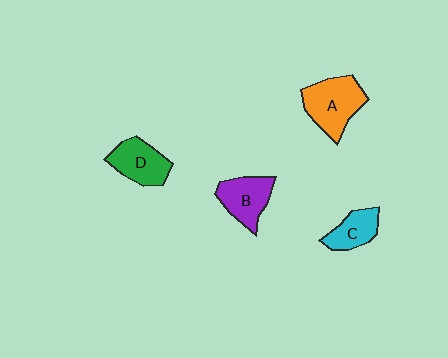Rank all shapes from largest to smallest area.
From largest to smallest: A (orange), B (purple), D (green), C (cyan).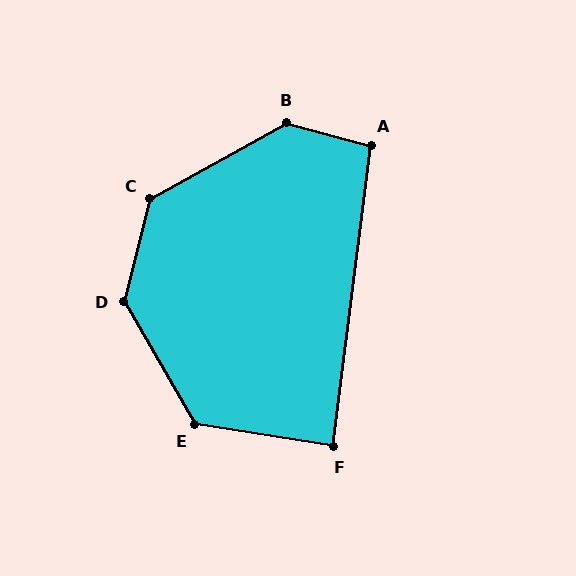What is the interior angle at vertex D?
Approximately 136 degrees (obtuse).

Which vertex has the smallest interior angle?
F, at approximately 88 degrees.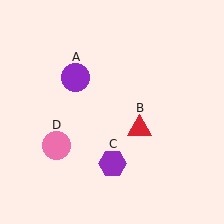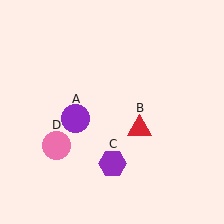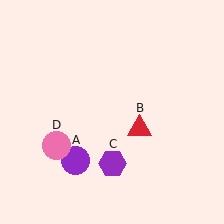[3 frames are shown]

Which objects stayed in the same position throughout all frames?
Red triangle (object B) and purple hexagon (object C) and pink circle (object D) remained stationary.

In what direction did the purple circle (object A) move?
The purple circle (object A) moved down.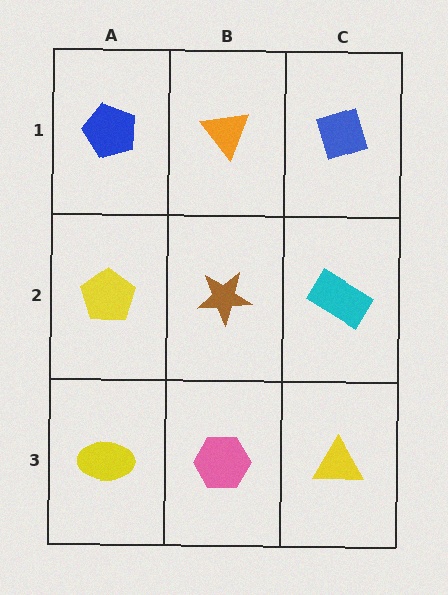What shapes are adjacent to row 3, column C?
A cyan rectangle (row 2, column C), a pink hexagon (row 3, column B).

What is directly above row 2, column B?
An orange triangle.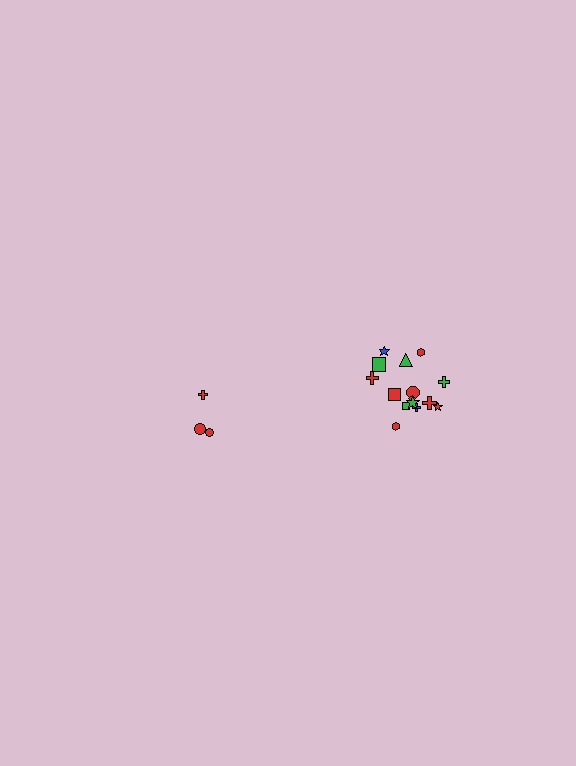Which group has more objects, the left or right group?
The right group.